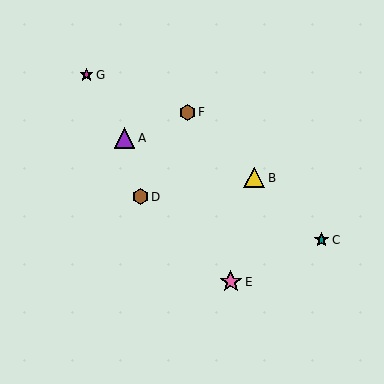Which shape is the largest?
The pink star (labeled E) is the largest.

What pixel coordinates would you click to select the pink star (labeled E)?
Click at (231, 282) to select the pink star E.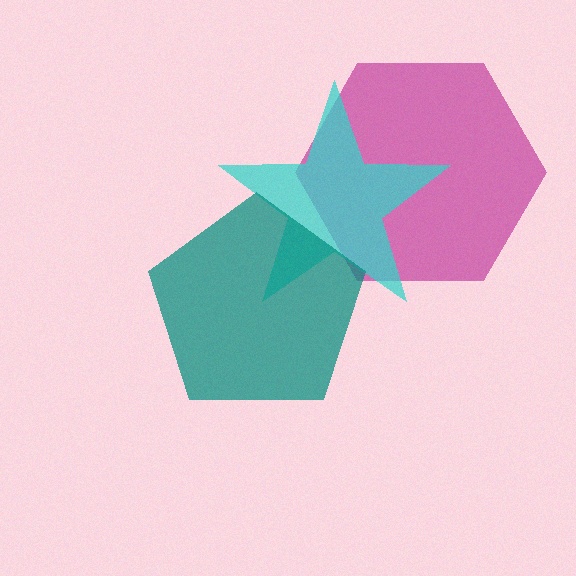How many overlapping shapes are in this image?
There are 3 overlapping shapes in the image.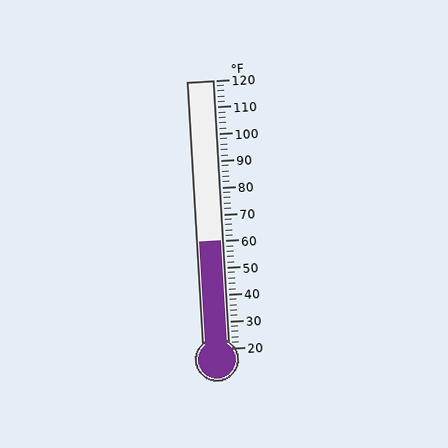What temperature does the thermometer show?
The thermometer shows approximately 60°F.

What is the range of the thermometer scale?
The thermometer scale ranges from 20°F to 120°F.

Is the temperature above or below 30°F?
The temperature is above 30°F.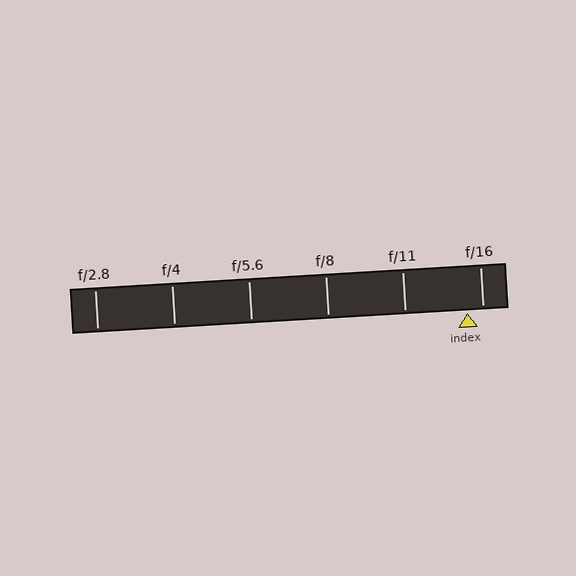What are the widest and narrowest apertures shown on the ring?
The widest aperture shown is f/2.8 and the narrowest is f/16.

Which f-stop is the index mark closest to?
The index mark is closest to f/16.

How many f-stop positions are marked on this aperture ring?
There are 6 f-stop positions marked.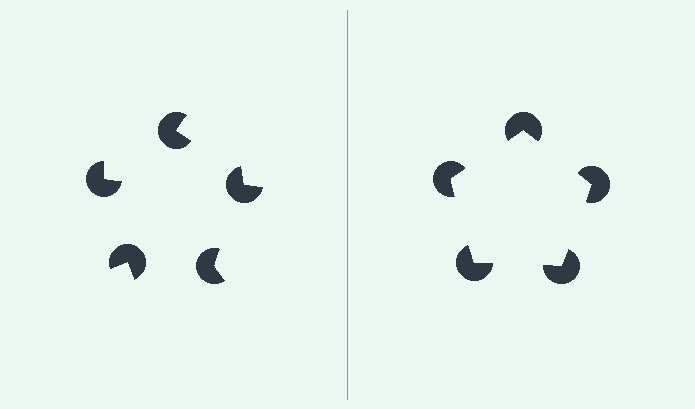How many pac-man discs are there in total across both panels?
10 — 5 on each side.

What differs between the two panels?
The pac-man discs are positioned identically on both sides; only the wedge orientations differ. On the right they align to a pentagon; on the left they are misaligned.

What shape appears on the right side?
An illusory pentagon.